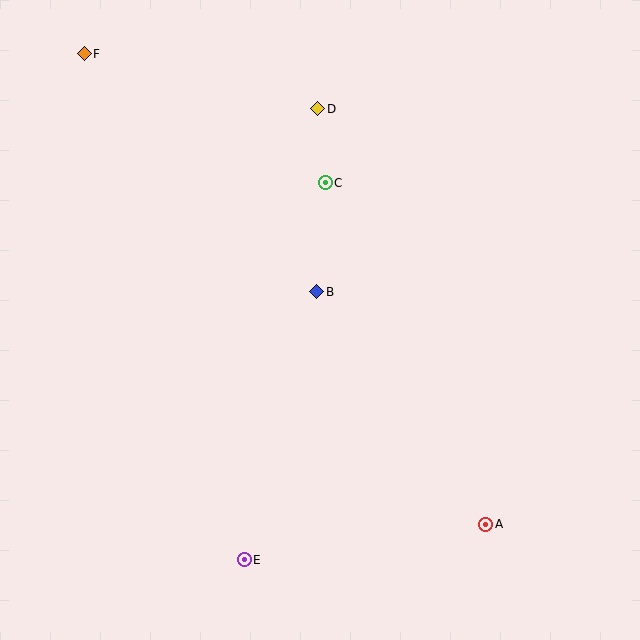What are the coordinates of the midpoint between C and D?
The midpoint between C and D is at (322, 146).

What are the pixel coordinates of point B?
Point B is at (317, 292).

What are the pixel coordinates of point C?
Point C is at (325, 183).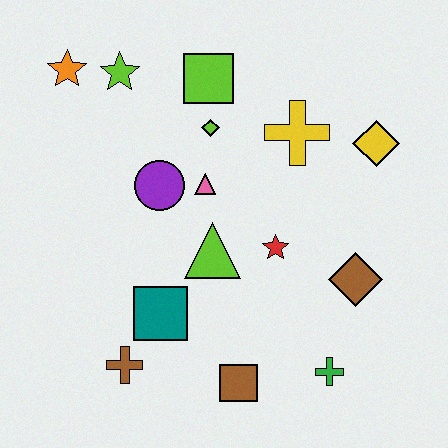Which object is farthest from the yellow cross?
The brown cross is farthest from the yellow cross.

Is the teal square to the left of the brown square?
Yes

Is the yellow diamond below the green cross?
No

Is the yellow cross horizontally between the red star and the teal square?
No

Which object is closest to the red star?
The lime triangle is closest to the red star.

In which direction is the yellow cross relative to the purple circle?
The yellow cross is to the right of the purple circle.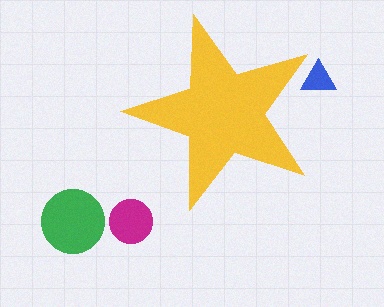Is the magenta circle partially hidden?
No, the magenta circle is fully visible.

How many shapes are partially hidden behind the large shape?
1 shape is partially hidden.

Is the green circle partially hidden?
No, the green circle is fully visible.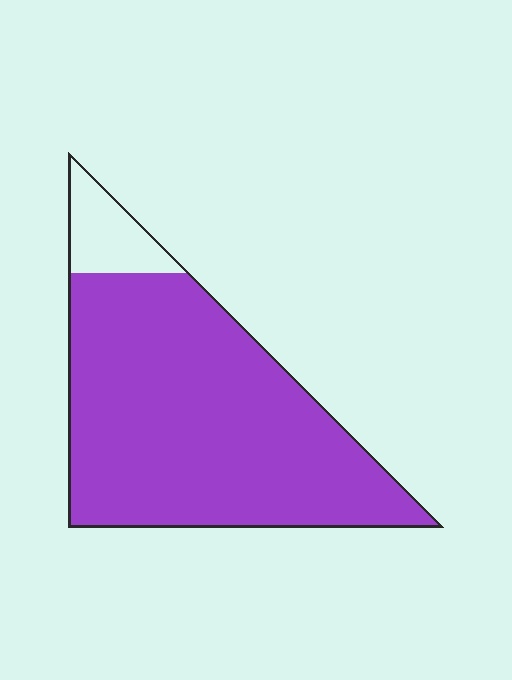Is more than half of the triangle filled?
Yes.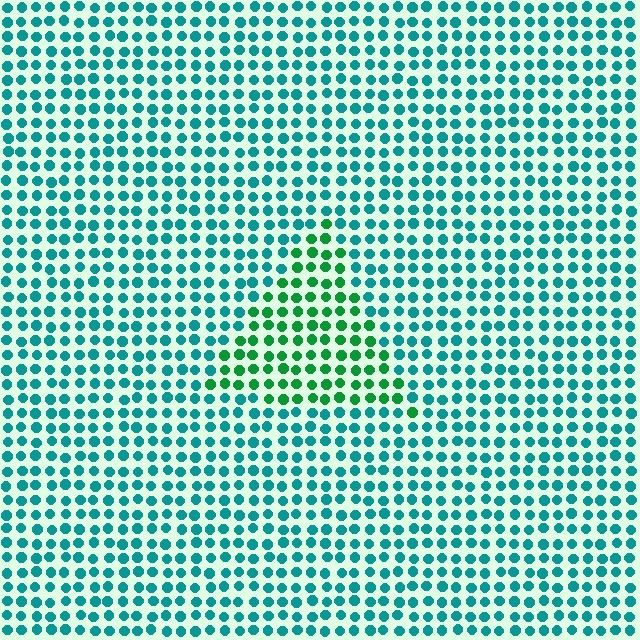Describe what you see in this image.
The image is filled with small teal elements in a uniform arrangement. A triangle-shaped region is visible where the elements are tinted to a slightly different hue, forming a subtle color boundary.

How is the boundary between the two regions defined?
The boundary is defined purely by a slight shift in hue (about 40 degrees). Spacing, size, and orientation are identical on both sides.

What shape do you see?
I see a triangle.